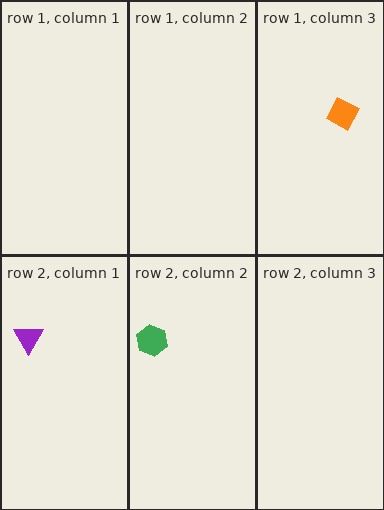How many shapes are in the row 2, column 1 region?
1.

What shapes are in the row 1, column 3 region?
The orange diamond.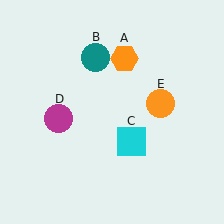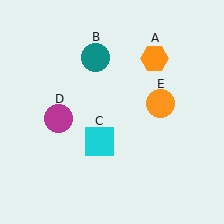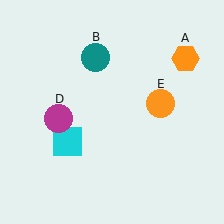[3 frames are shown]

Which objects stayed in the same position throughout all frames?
Teal circle (object B) and magenta circle (object D) and orange circle (object E) remained stationary.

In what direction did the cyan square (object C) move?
The cyan square (object C) moved left.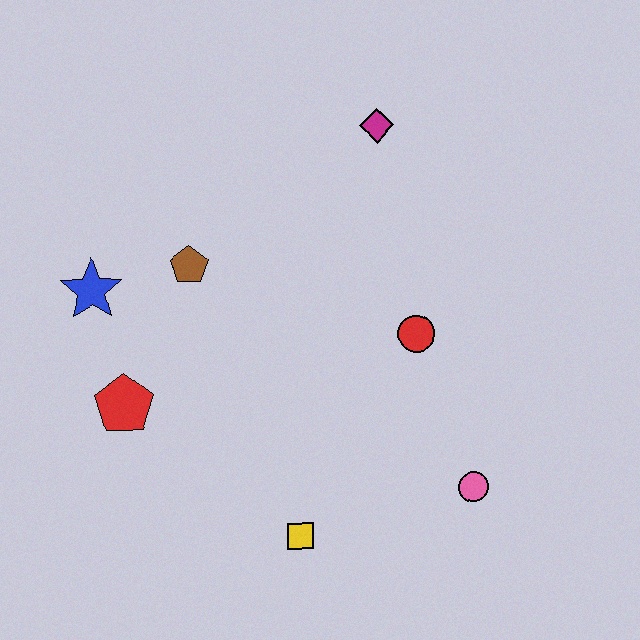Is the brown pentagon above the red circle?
Yes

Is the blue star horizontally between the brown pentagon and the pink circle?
No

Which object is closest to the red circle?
The pink circle is closest to the red circle.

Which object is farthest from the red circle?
The blue star is farthest from the red circle.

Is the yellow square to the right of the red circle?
No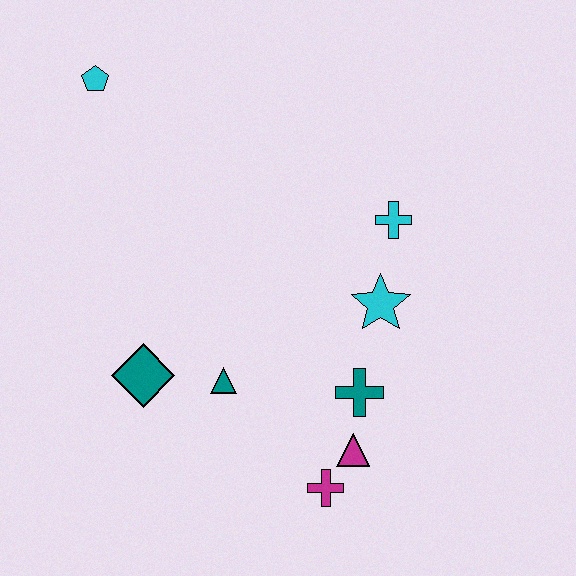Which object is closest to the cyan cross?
The cyan star is closest to the cyan cross.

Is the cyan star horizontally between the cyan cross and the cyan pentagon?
Yes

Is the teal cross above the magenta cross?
Yes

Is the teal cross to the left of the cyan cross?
Yes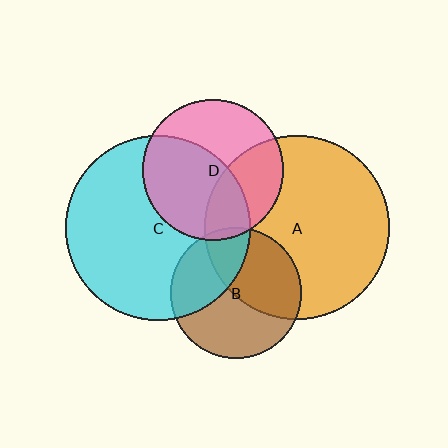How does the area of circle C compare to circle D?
Approximately 1.7 times.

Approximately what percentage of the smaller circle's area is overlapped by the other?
Approximately 15%.